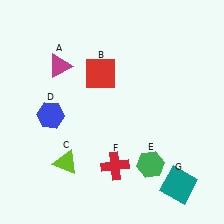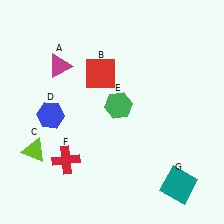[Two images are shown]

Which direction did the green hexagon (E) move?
The green hexagon (E) moved up.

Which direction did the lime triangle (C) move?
The lime triangle (C) moved left.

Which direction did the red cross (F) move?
The red cross (F) moved left.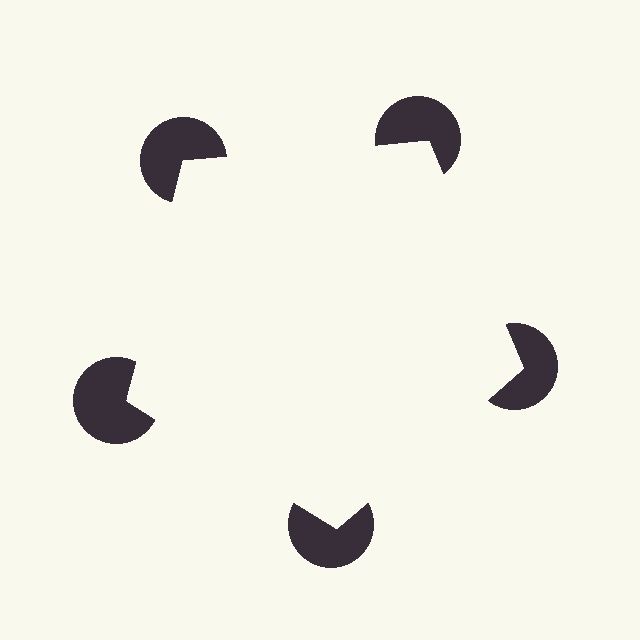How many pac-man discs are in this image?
There are 5 — one at each vertex of the illusory pentagon.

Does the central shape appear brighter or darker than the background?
It typically appears slightly brighter than the background, even though no actual brightness change is drawn.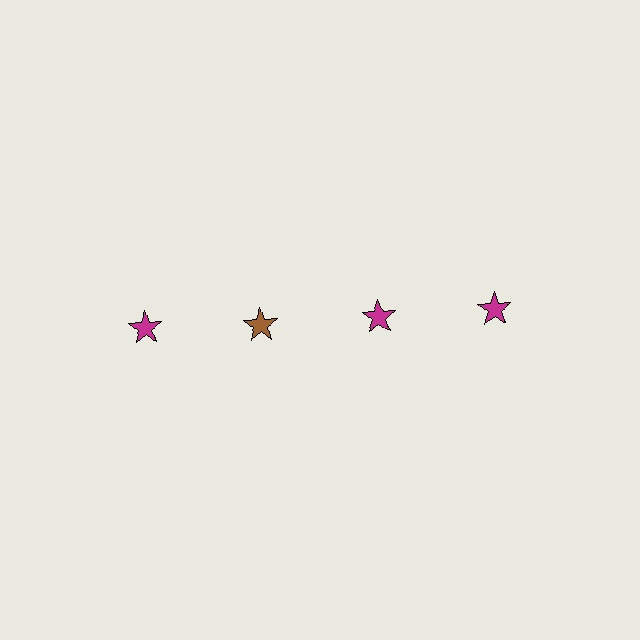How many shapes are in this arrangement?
There are 4 shapes arranged in a grid pattern.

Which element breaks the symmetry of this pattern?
The brown star in the top row, second from left column breaks the symmetry. All other shapes are magenta stars.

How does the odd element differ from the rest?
It has a different color: brown instead of magenta.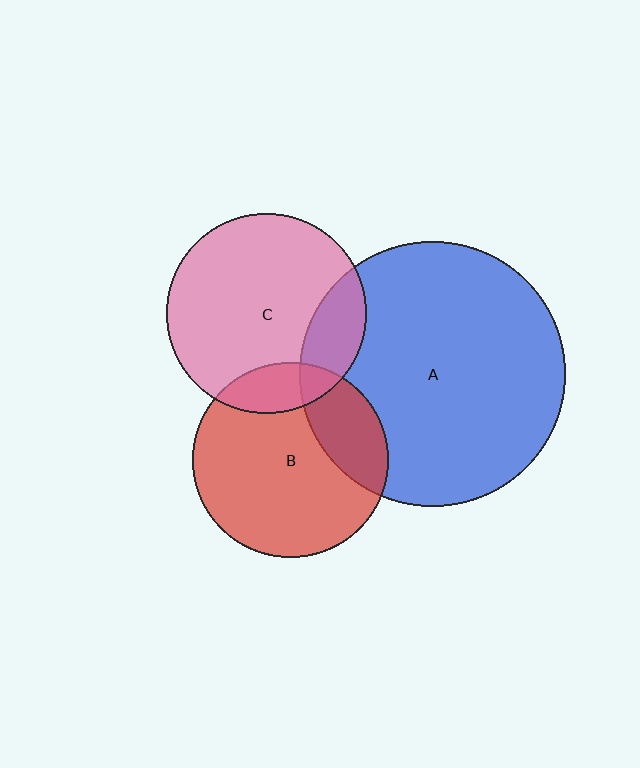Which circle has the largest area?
Circle A (blue).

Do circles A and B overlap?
Yes.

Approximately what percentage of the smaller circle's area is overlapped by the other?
Approximately 25%.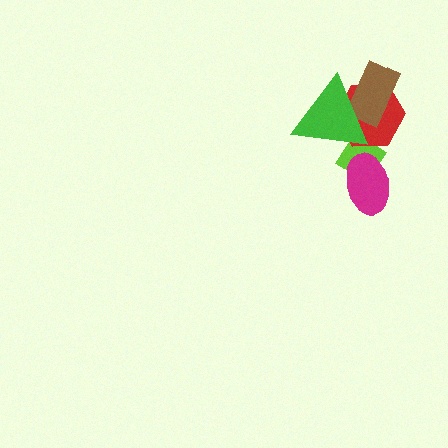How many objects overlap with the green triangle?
3 objects overlap with the green triangle.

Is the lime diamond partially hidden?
Yes, it is partially covered by another shape.